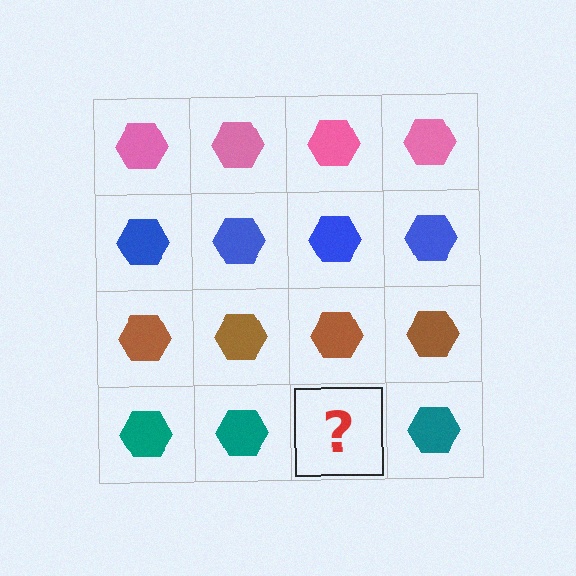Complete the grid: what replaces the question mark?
The question mark should be replaced with a teal hexagon.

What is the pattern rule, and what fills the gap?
The rule is that each row has a consistent color. The gap should be filled with a teal hexagon.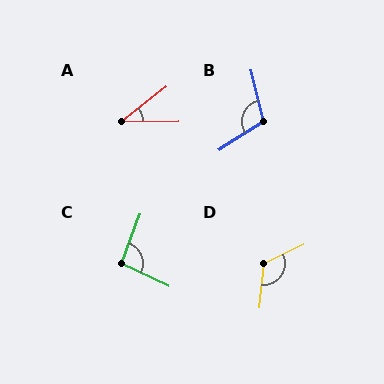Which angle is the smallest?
A, at approximately 37 degrees.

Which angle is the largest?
D, at approximately 122 degrees.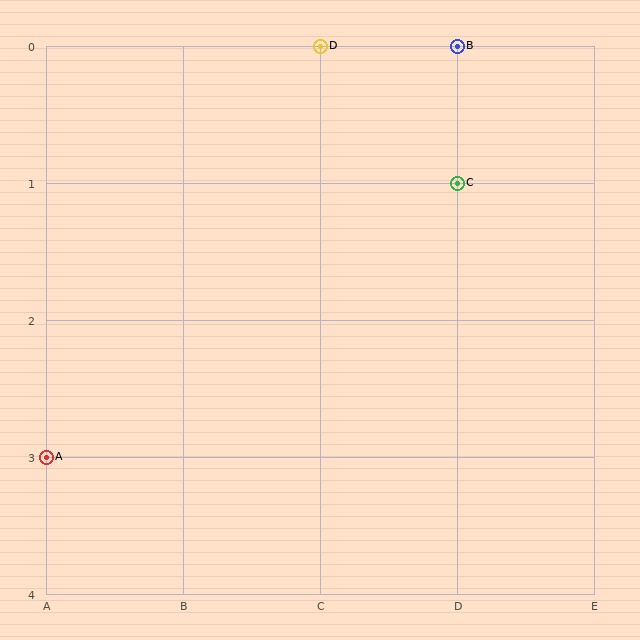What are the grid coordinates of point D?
Point D is at grid coordinates (C, 0).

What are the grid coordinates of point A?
Point A is at grid coordinates (A, 3).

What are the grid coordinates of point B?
Point B is at grid coordinates (D, 0).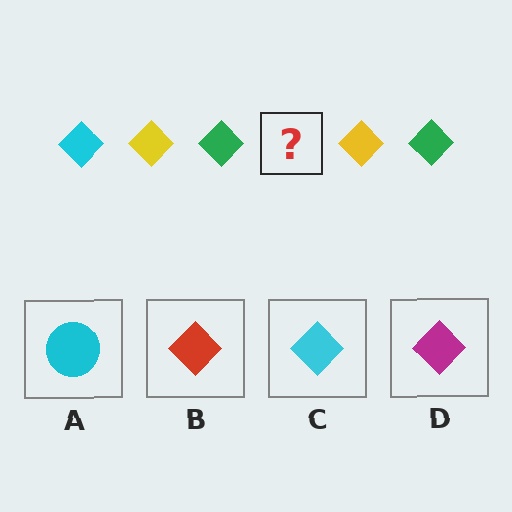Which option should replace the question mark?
Option C.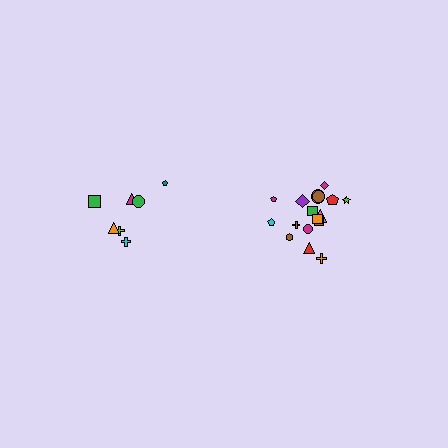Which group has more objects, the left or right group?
The right group.